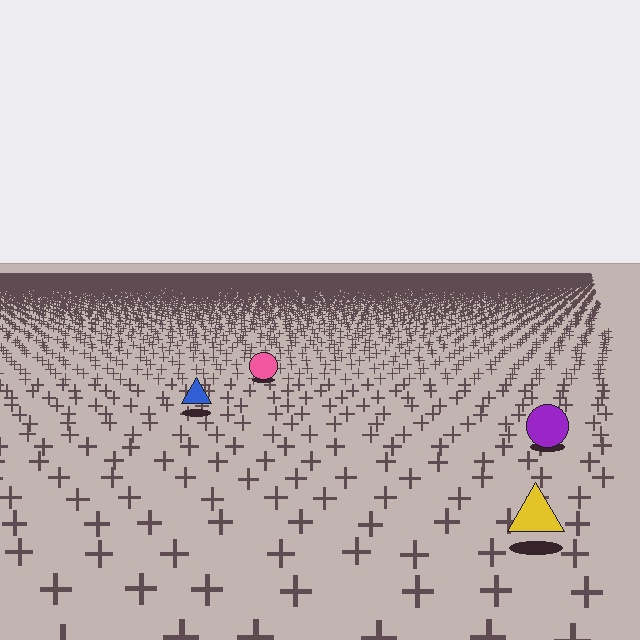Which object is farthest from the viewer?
The pink circle is farthest from the viewer. It appears smaller and the ground texture around it is denser.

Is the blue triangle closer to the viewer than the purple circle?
No. The purple circle is closer — you can tell from the texture gradient: the ground texture is coarser near it.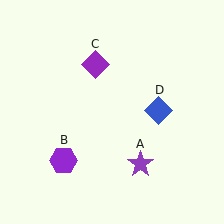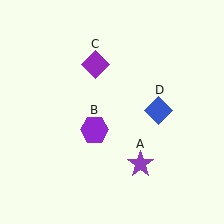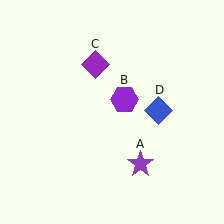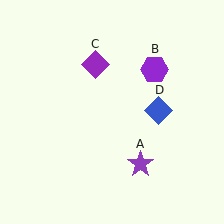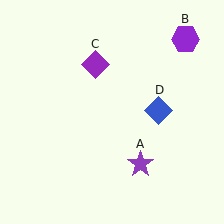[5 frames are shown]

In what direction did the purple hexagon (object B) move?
The purple hexagon (object B) moved up and to the right.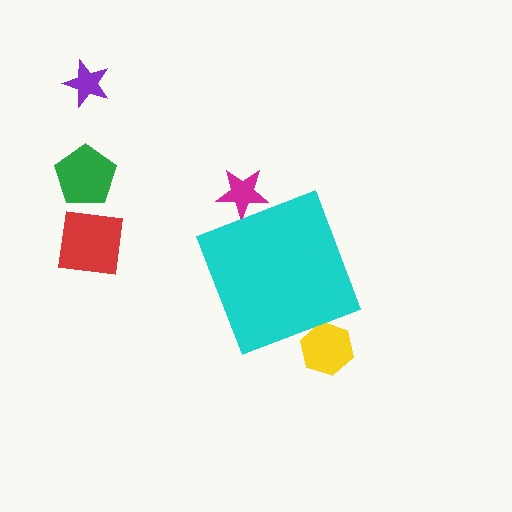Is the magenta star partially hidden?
Yes, the magenta star is partially hidden behind the cyan diamond.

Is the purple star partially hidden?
No, the purple star is fully visible.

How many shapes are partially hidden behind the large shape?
2 shapes are partially hidden.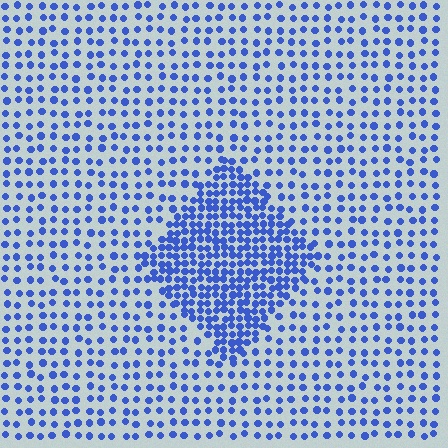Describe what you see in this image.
The image contains small blue elements arranged at two different densities. A diamond-shaped region is visible where the elements are more densely packed than the surrounding area.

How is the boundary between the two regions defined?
The boundary is defined by a change in element density (approximately 2.3x ratio). All elements are the same color, size, and shape.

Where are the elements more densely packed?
The elements are more densely packed inside the diamond boundary.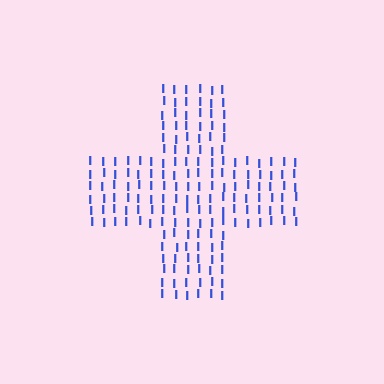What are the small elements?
The small elements are letter I's.